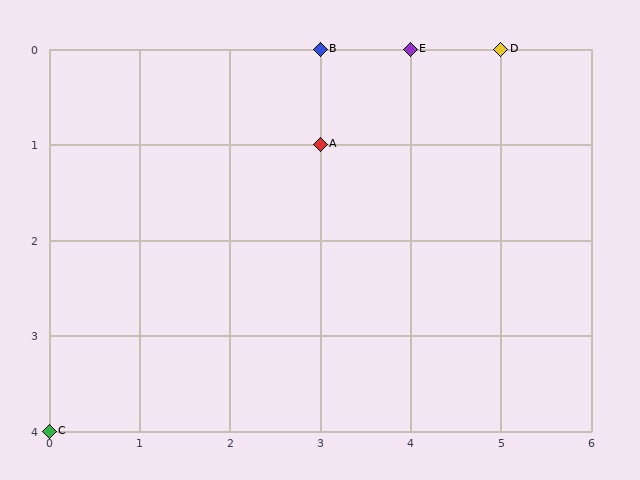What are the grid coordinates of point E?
Point E is at grid coordinates (4, 0).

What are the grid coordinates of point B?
Point B is at grid coordinates (3, 0).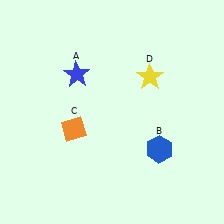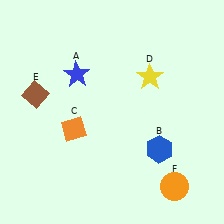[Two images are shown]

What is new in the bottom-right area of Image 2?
An orange circle (F) was added in the bottom-right area of Image 2.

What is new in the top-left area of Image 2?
A brown diamond (E) was added in the top-left area of Image 2.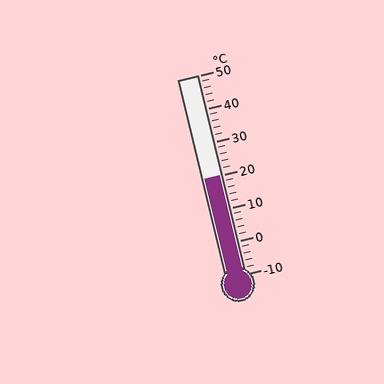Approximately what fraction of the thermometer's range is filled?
The thermometer is filled to approximately 50% of its range.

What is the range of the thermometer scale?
The thermometer scale ranges from -10°C to 50°C.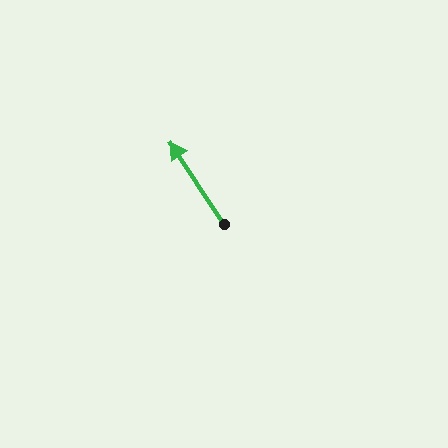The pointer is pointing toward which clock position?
Roughly 11 o'clock.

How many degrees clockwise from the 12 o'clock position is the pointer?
Approximately 327 degrees.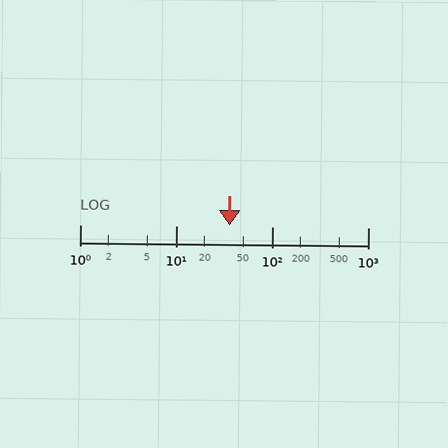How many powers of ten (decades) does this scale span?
The scale spans 3 decades, from 1 to 1000.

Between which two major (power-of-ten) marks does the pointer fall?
The pointer is between 10 and 100.